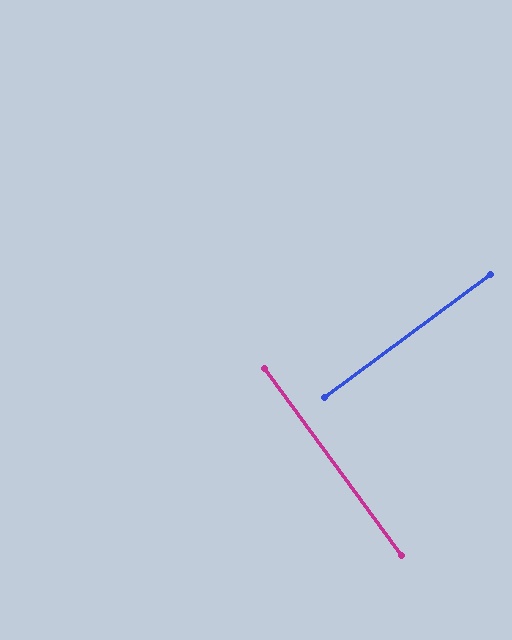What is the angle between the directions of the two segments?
Approximately 90 degrees.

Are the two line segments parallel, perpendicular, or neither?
Perpendicular — they meet at approximately 90°.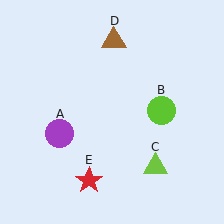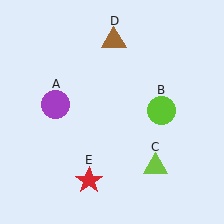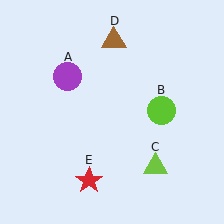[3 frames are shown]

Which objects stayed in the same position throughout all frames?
Lime circle (object B) and lime triangle (object C) and brown triangle (object D) and red star (object E) remained stationary.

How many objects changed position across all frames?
1 object changed position: purple circle (object A).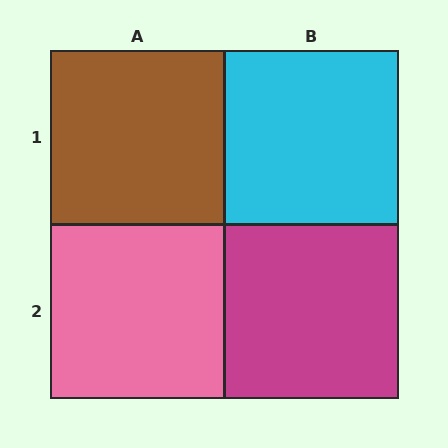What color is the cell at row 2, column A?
Pink.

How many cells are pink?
1 cell is pink.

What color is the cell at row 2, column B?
Magenta.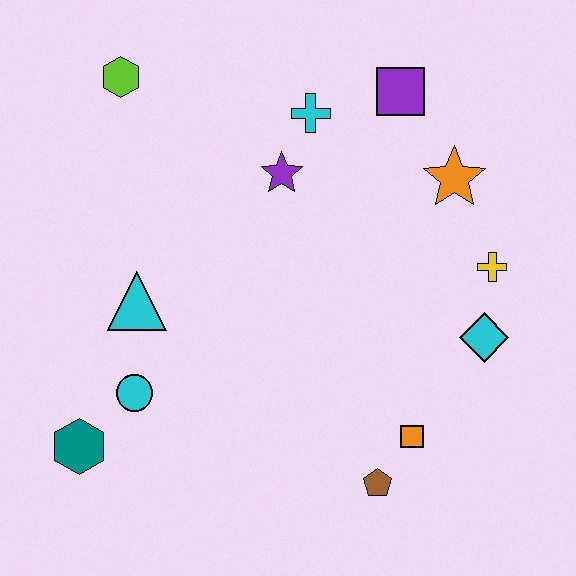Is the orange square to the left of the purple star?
No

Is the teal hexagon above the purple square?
No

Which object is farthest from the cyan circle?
The purple square is farthest from the cyan circle.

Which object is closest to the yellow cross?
The cyan diamond is closest to the yellow cross.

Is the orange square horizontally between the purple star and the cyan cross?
No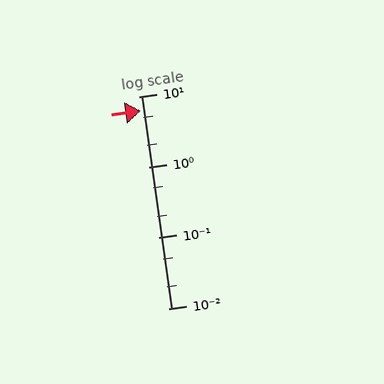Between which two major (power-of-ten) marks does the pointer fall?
The pointer is between 1 and 10.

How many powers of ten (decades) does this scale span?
The scale spans 3 decades, from 0.01 to 10.